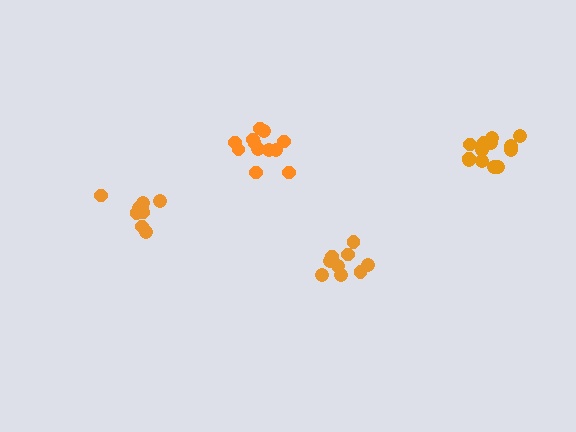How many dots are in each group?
Group 1: 9 dots, Group 2: 9 dots, Group 3: 13 dots, Group 4: 12 dots (43 total).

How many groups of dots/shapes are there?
There are 4 groups.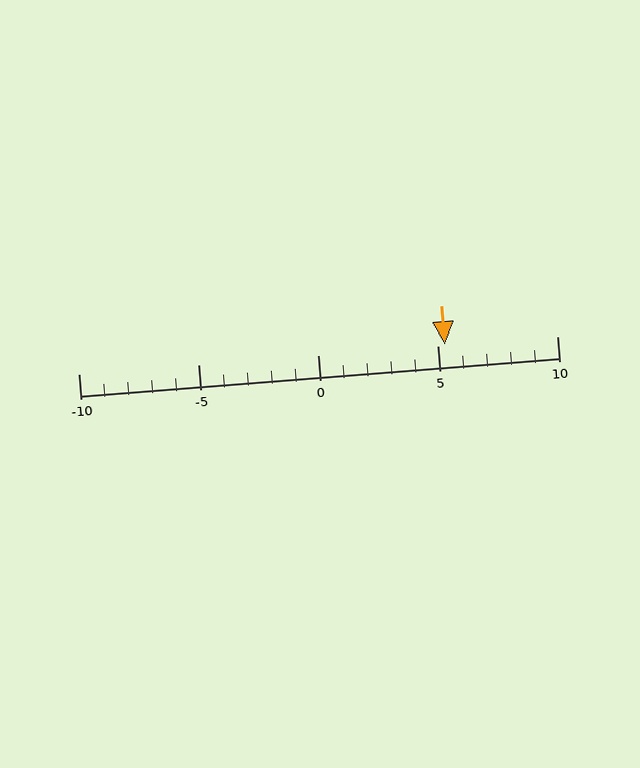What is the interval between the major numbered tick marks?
The major tick marks are spaced 5 units apart.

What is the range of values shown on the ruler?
The ruler shows values from -10 to 10.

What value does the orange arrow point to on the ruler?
The orange arrow points to approximately 5.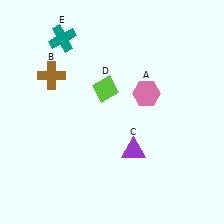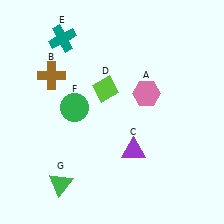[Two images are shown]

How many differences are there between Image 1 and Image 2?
There are 2 differences between the two images.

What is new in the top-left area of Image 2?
A green circle (F) was added in the top-left area of Image 2.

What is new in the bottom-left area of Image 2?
A green triangle (G) was added in the bottom-left area of Image 2.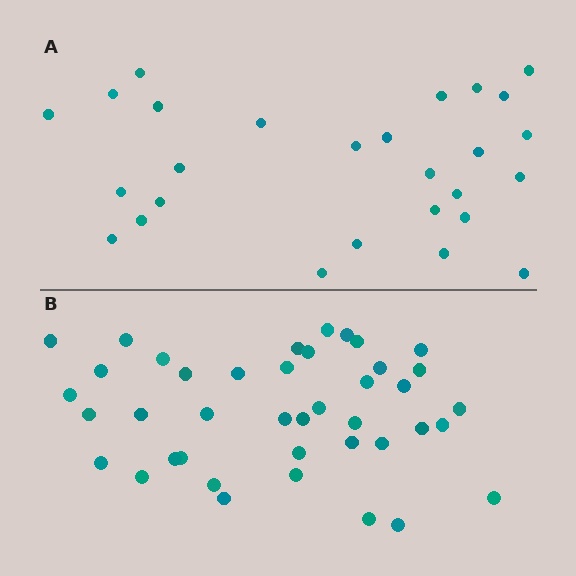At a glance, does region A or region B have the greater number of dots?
Region B (the bottom region) has more dots.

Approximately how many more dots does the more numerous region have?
Region B has approximately 15 more dots than region A.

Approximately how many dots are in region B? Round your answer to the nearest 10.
About 40 dots. (The exact count is 41, which rounds to 40.)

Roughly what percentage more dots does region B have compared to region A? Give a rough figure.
About 50% more.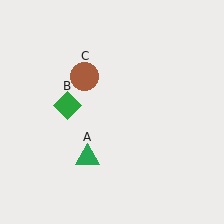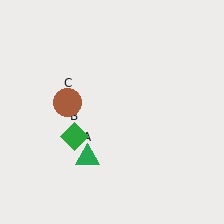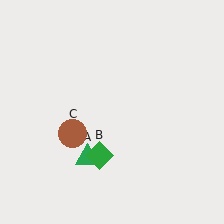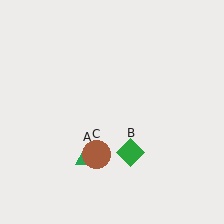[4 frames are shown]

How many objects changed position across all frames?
2 objects changed position: green diamond (object B), brown circle (object C).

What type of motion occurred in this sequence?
The green diamond (object B), brown circle (object C) rotated counterclockwise around the center of the scene.